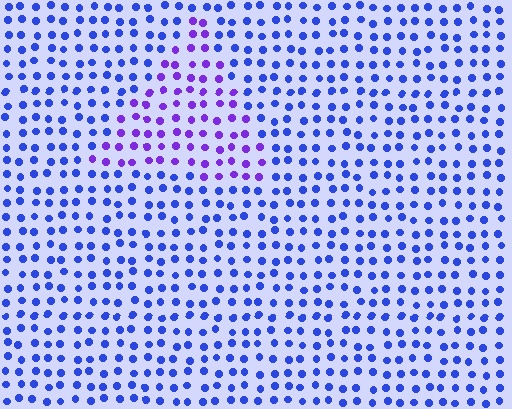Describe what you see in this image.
The image is filled with small blue elements in a uniform arrangement. A triangle-shaped region is visible where the elements are tinted to a slightly different hue, forming a subtle color boundary.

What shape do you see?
I see a triangle.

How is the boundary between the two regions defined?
The boundary is defined purely by a slight shift in hue (about 38 degrees). Spacing, size, and orientation are identical on both sides.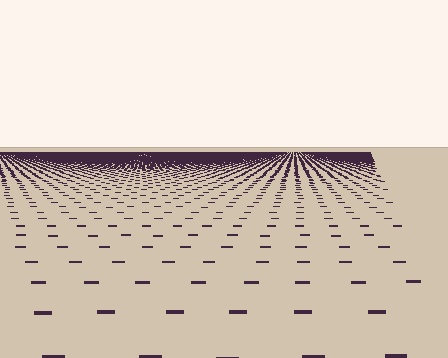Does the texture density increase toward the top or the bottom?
Density increases toward the top.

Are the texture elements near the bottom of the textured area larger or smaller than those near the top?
Larger. Near the bottom, elements are closer to the viewer and appear at a bigger on-screen size.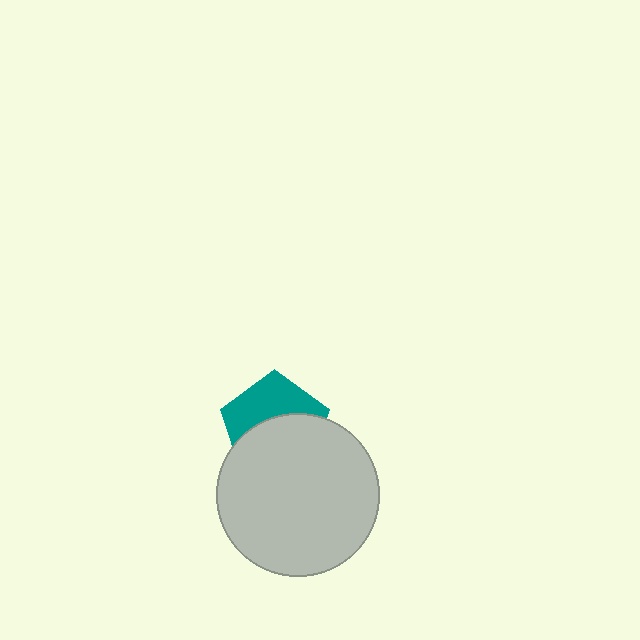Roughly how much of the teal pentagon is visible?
A small part of it is visible (roughly 44%).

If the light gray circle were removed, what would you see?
You would see the complete teal pentagon.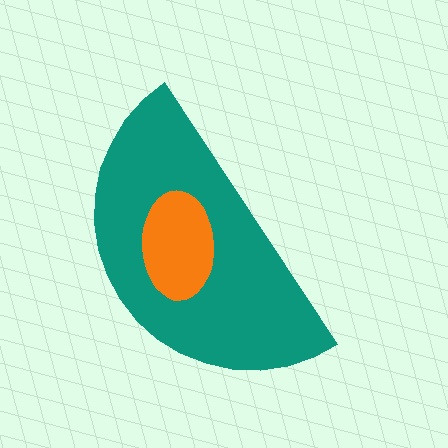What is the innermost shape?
The orange ellipse.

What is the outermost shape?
The teal semicircle.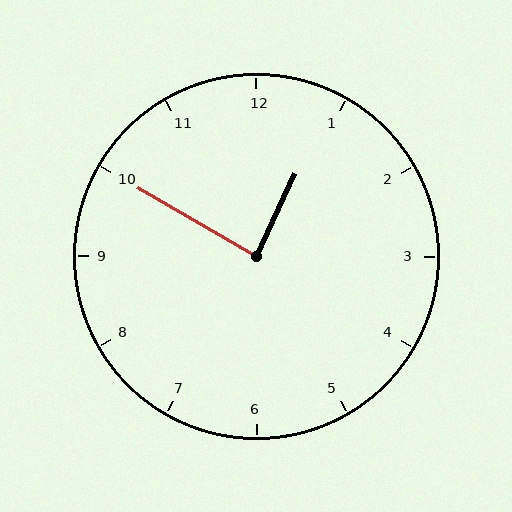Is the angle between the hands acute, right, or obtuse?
It is right.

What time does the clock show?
12:50.